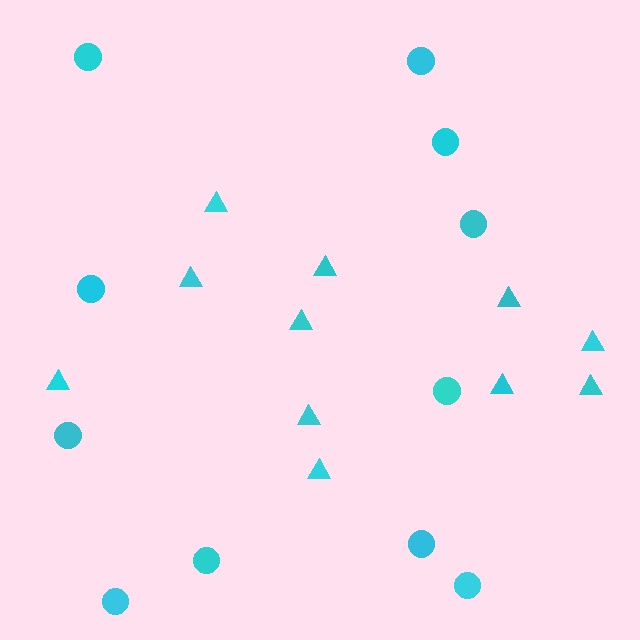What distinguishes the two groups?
There are 2 groups: one group of triangles (11) and one group of circles (11).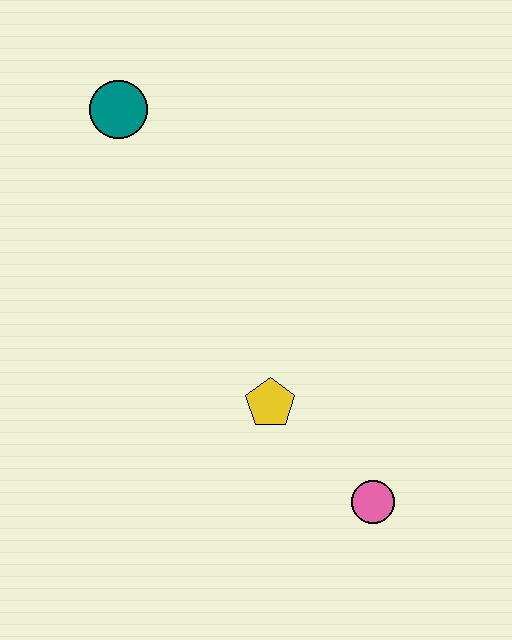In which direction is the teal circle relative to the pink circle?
The teal circle is above the pink circle.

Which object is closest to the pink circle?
The yellow pentagon is closest to the pink circle.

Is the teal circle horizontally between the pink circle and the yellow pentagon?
No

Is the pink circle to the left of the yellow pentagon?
No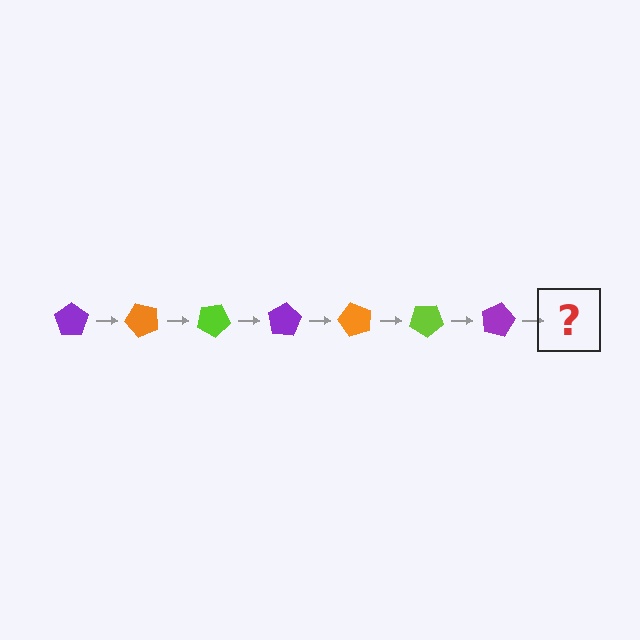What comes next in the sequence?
The next element should be an orange pentagon, rotated 350 degrees from the start.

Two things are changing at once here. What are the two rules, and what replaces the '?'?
The two rules are that it rotates 50 degrees each step and the color cycles through purple, orange, and lime. The '?' should be an orange pentagon, rotated 350 degrees from the start.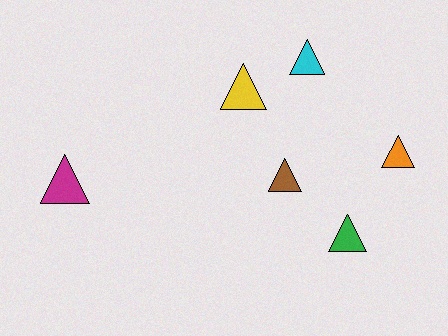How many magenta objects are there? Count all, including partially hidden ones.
There is 1 magenta object.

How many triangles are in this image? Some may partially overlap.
There are 6 triangles.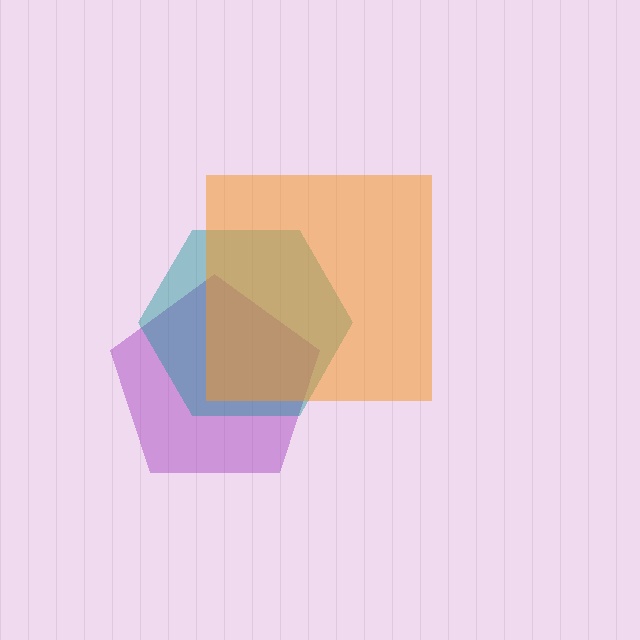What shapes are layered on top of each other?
The layered shapes are: a purple pentagon, a teal hexagon, an orange square.